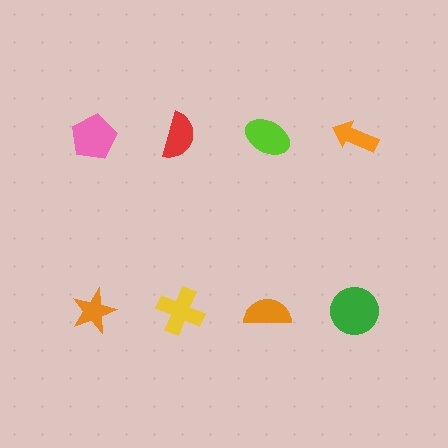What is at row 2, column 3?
An orange semicircle.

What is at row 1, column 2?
A red semicircle.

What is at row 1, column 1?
A pink pentagon.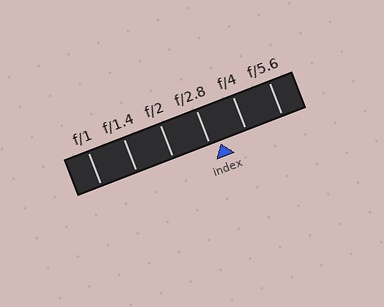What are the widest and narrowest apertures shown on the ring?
The widest aperture shown is f/1 and the narrowest is f/5.6.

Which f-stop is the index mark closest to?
The index mark is closest to f/2.8.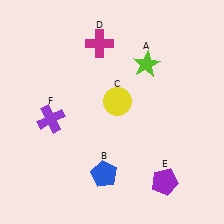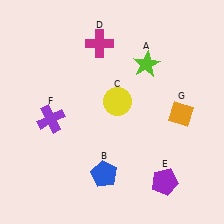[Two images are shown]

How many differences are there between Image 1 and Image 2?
There is 1 difference between the two images.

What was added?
An orange diamond (G) was added in Image 2.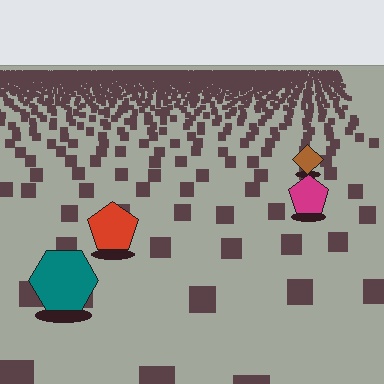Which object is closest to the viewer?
The teal hexagon is closest. The texture marks near it are larger and more spread out.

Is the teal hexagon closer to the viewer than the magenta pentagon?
Yes. The teal hexagon is closer — you can tell from the texture gradient: the ground texture is coarser near it.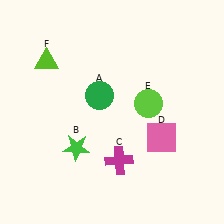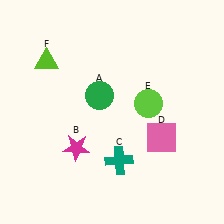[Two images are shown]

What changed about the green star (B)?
In Image 1, B is green. In Image 2, it changed to magenta.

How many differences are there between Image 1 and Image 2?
There are 2 differences between the two images.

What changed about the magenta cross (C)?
In Image 1, C is magenta. In Image 2, it changed to teal.